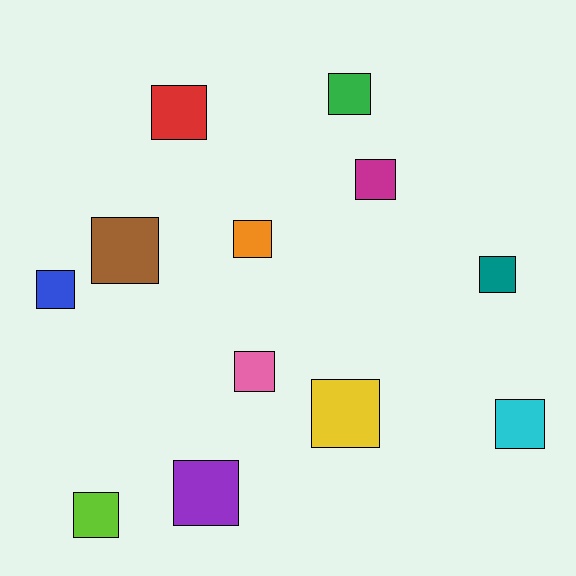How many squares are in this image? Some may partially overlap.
There are 12 squares.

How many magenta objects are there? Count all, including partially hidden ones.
There is 1 magenta object.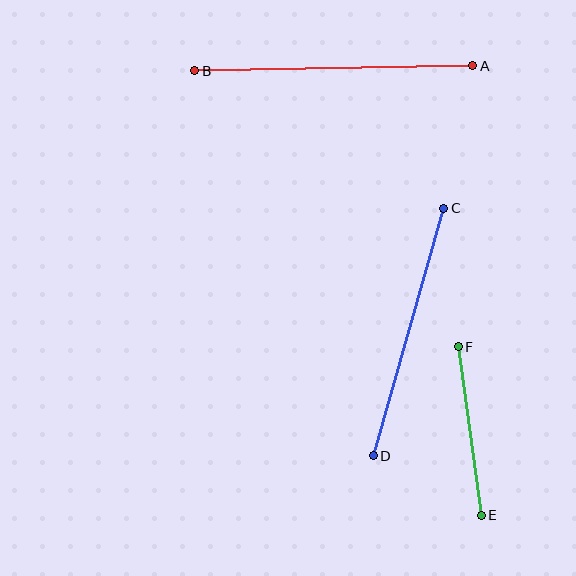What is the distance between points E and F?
The distance is approximately 170 pixels.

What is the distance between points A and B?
The distance is approximately 278 pixels.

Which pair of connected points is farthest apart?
Points A and B are farthest apart.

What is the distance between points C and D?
The distance is approximately 258 pixels.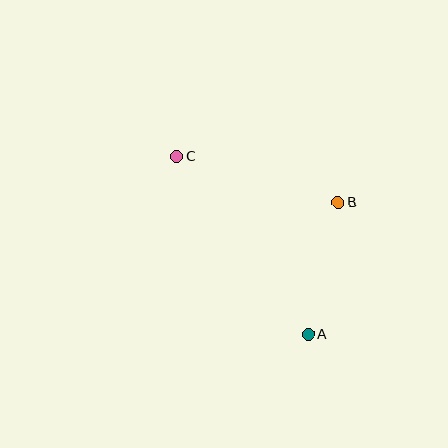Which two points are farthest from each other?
Points A and C are farthest from each other.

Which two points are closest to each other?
Points A and B are closest to each other.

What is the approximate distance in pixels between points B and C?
The distance between B and C is approximately 168 pixels.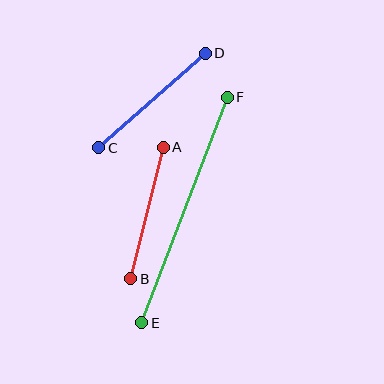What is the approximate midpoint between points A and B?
The midpoint is at approximately (147, 213) pixels.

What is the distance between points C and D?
The distance is approximately 142 pixels.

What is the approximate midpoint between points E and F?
The midpoint is at approximately (185, 210) pixels.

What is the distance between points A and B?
The distance is approximately 135 pixels.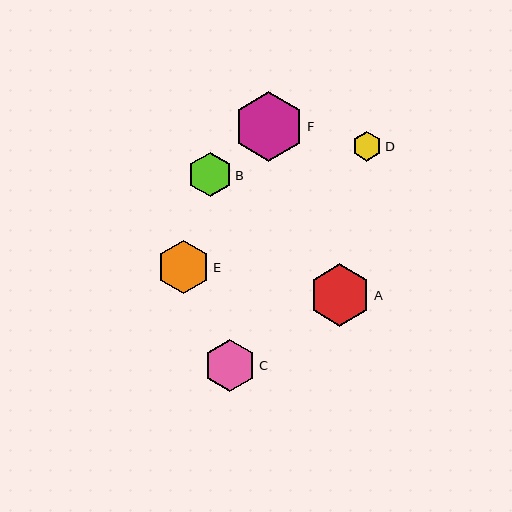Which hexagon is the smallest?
Hexagon D is the smallest with a size of approximately 30 pixels.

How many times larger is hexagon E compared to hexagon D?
Hexagon E is approximately 1.8 times the size of hexagon D.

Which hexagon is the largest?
Hexagon F is the largest with a size of approximately 69 pixels.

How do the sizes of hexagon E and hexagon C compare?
Hexagon E and hexagon C are approximately the same size.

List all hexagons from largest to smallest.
From largest to smallest: F, A, E, C, B, D.